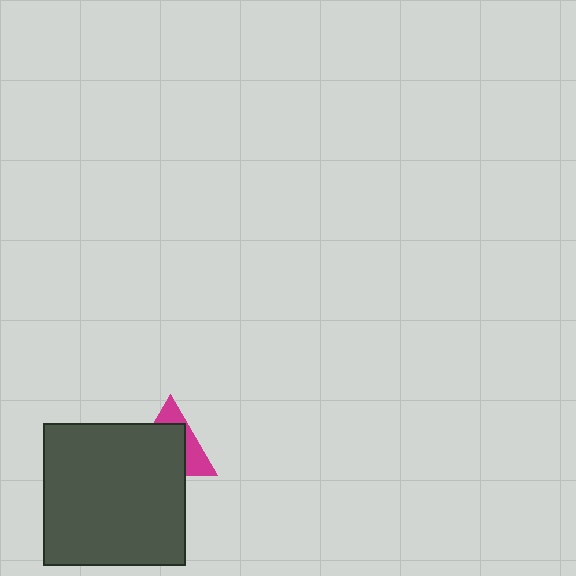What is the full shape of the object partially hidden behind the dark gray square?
The partially hidden object is a magenta triangle.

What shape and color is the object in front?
The object in front is a dark gray square.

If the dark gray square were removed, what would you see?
You would see the complete magenta triangle.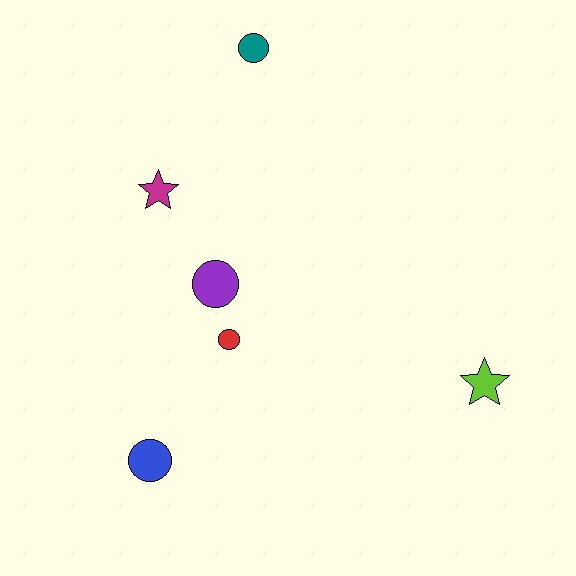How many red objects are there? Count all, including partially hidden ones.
There is 1 red object.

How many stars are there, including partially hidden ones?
There are 2 stars.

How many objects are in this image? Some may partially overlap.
There are 6 objects.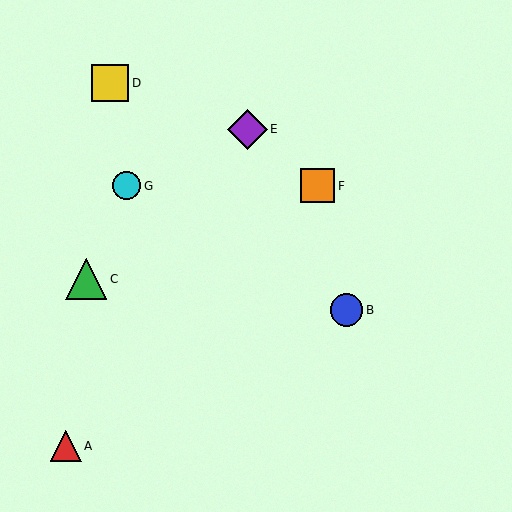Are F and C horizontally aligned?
No, F is at y≈186 and C is at y≈279.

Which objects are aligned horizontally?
Objects F, G are aligned horizontally.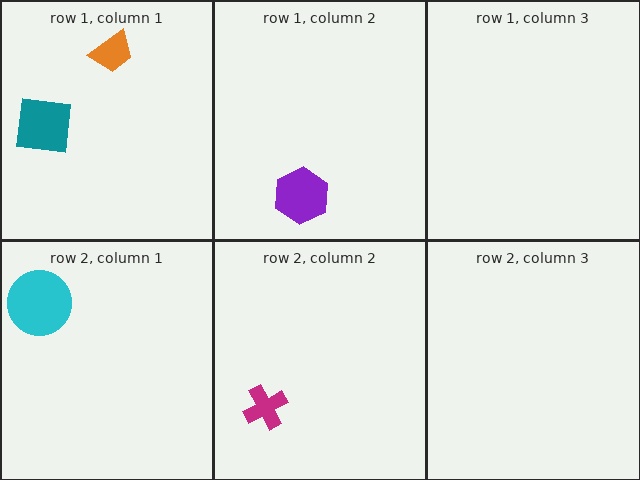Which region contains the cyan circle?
The row 2, column 1 region.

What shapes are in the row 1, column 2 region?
The purple hexagon.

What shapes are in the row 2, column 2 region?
The magenta cross.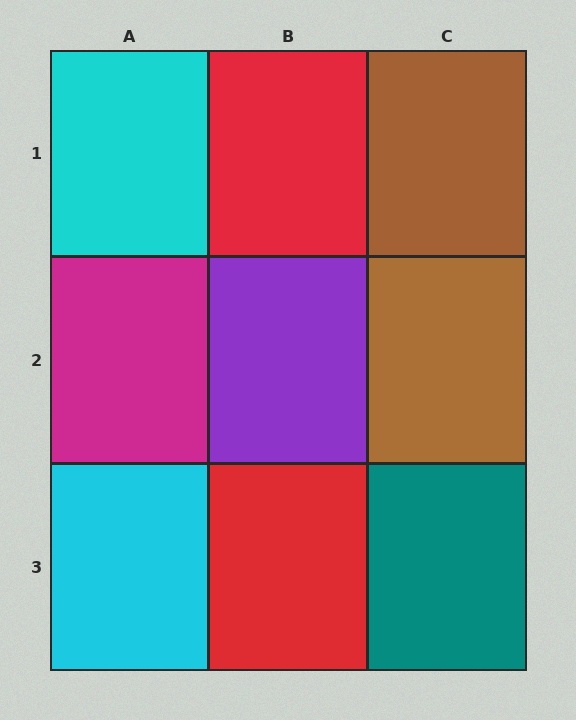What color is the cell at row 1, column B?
Red.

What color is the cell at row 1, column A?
Cyan.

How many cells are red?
2 cells are red.